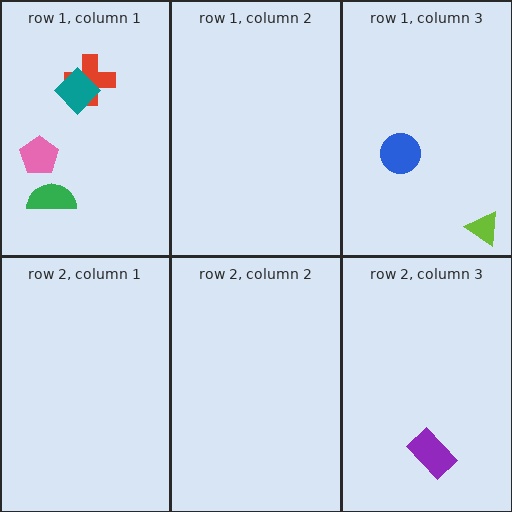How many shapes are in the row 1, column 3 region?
2.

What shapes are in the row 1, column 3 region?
The blue circle, the lime triangle.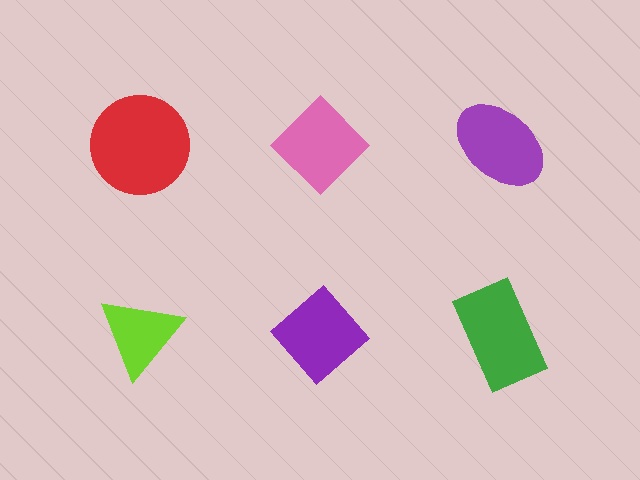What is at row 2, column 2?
A purple diamond.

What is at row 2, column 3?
A green rectangle.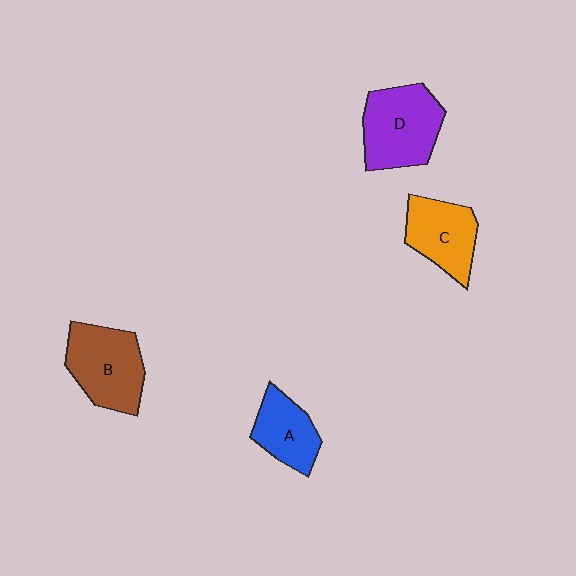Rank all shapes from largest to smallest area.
From largest to smallest: D (purple), B (brown), C (orange), A (blue).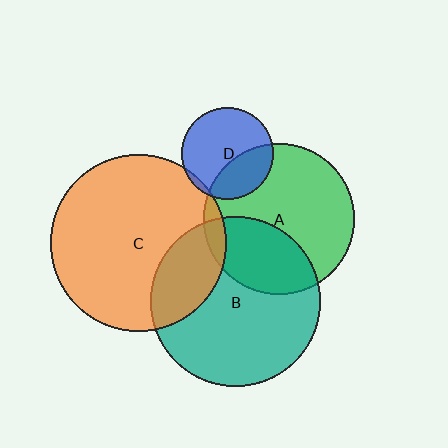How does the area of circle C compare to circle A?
Approximately 1.4 times.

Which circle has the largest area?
Circle C (orange).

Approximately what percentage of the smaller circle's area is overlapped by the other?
Approximately 5%.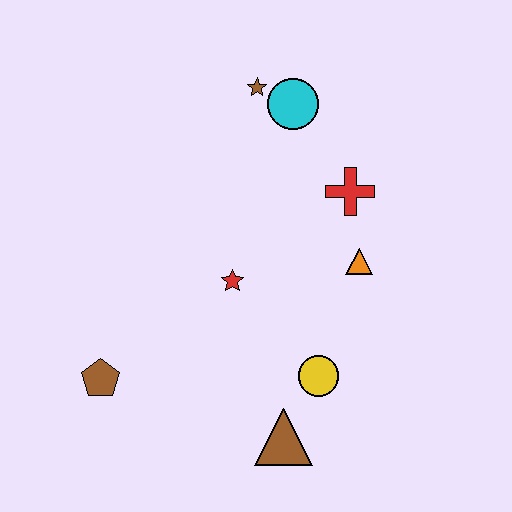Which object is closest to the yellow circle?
The brown triangle is closest to the yellow circle.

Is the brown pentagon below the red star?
Yes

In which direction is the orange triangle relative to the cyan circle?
The orange triangle is below the cyan circle.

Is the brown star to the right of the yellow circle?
No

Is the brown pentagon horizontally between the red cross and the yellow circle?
No